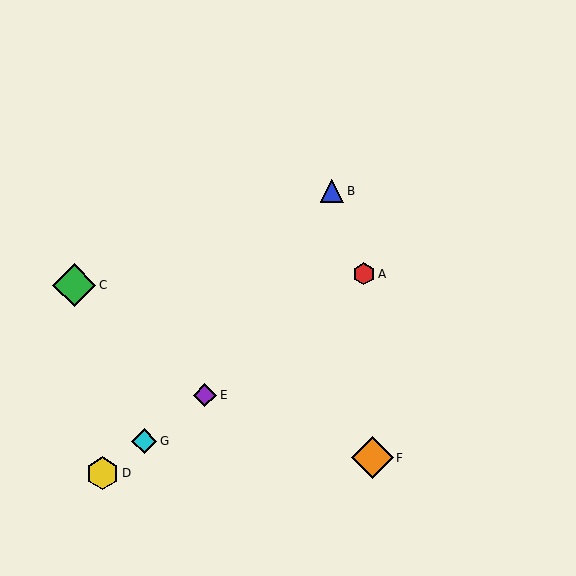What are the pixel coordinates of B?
Object B is at (332, 191).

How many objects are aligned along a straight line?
4 objects (A, D, E, G) are aligned along a straight line.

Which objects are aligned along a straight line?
Objects A, D, E, G are aligned along a straight line.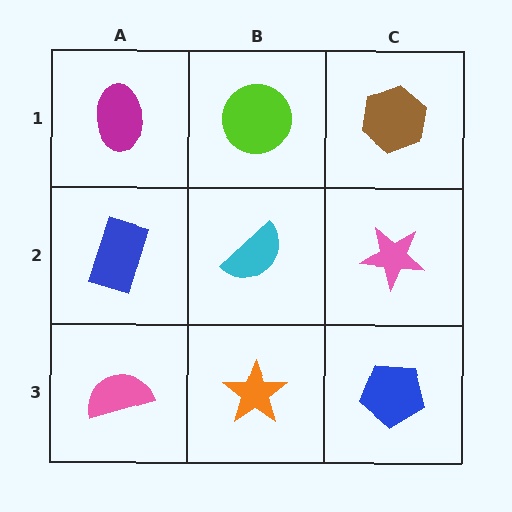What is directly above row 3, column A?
A blue rectangle.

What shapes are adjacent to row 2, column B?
A lime circle (row 1, column B), an orange star (row 3, column B), a blue rectangle (row 2, column A), a pink star (row 2, column C).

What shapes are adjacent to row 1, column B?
A cyan semicircle (row 2, column B), a magenta ellipse (row 1, column A), a brown hexagon (row 1, column C).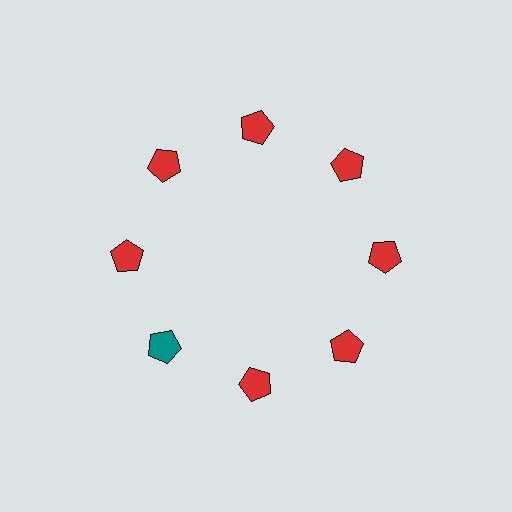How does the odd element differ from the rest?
It has a different color: teal instead of red.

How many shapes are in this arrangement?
There are 8 shapes arranged in a ring pattern.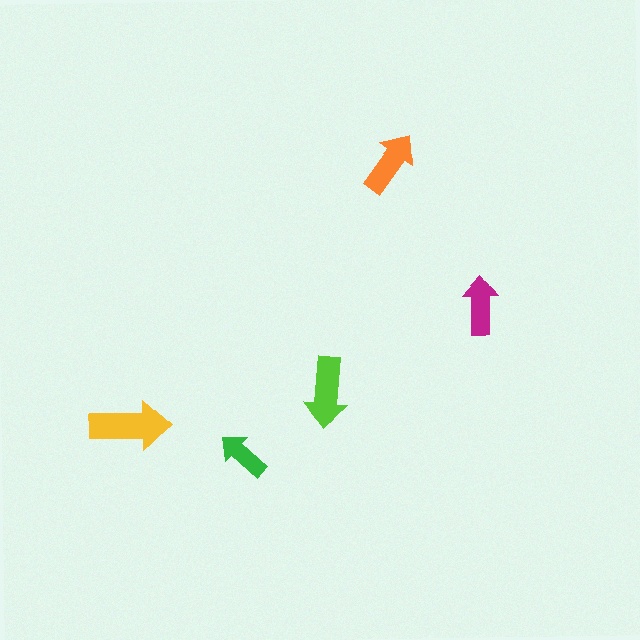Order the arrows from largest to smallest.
the yellow one, the lime one, the orange one, the magenta one, the green one.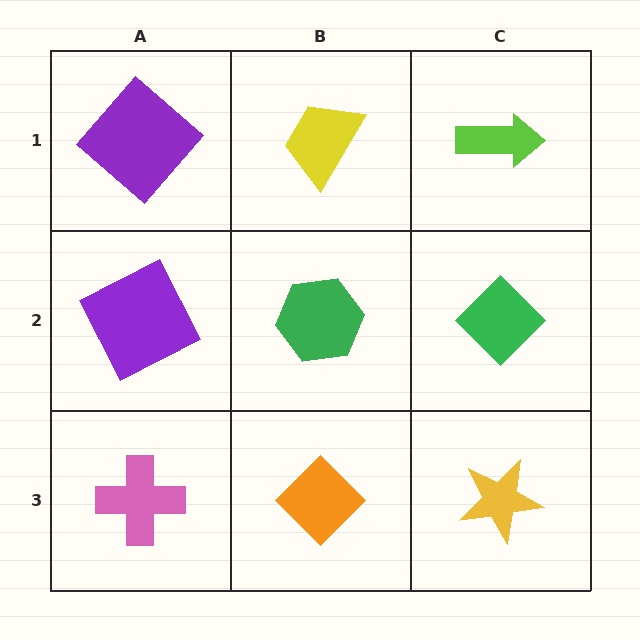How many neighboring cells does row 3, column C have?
2.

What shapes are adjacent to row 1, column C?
A green diamond (row 2, column C), a yellow trapezoid (row 1, column B).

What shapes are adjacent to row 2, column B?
A yellow trapezoid (row 1, column B), an orange diamond (row 3, column B), a purple square (row 2, column A), a green diamond (row 2, column C).